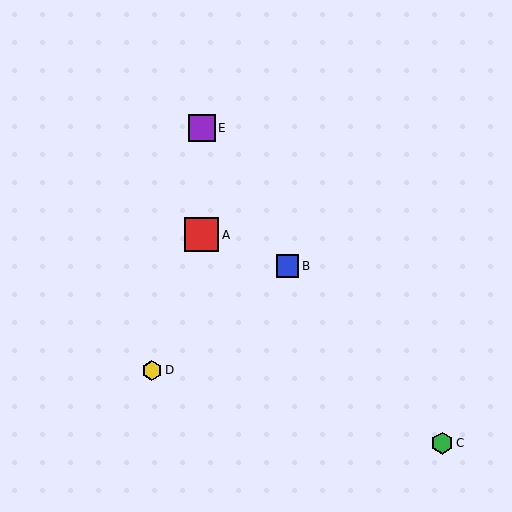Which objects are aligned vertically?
Objects A, E are aligned vertically.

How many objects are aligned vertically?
2 objects (A, E) are aligned vertically.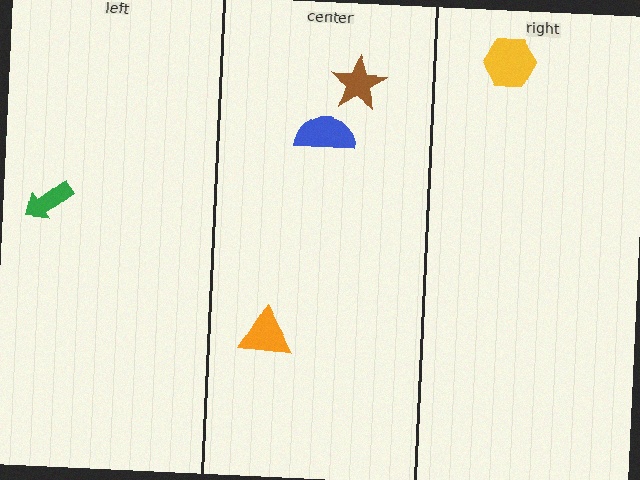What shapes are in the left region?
The green arrow.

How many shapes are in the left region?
1.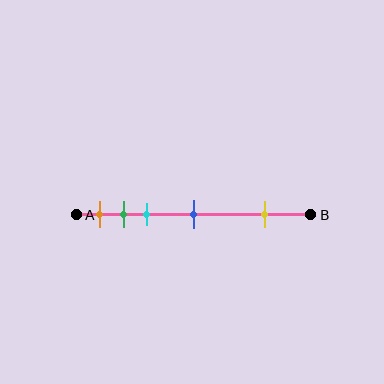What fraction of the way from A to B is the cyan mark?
The cyan mark is approximately 30% (0.3) of the way from A to B.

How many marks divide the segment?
There are 5 marks dividing the segment.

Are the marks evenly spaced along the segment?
No, the marks are not evenly spaced.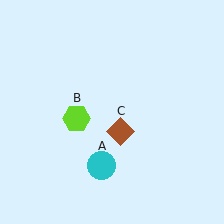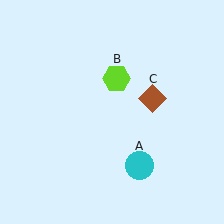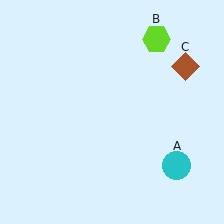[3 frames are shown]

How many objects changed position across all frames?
3 objects changed position: cyan circle (object A), lime hexagon (object B), brown diamond (object C).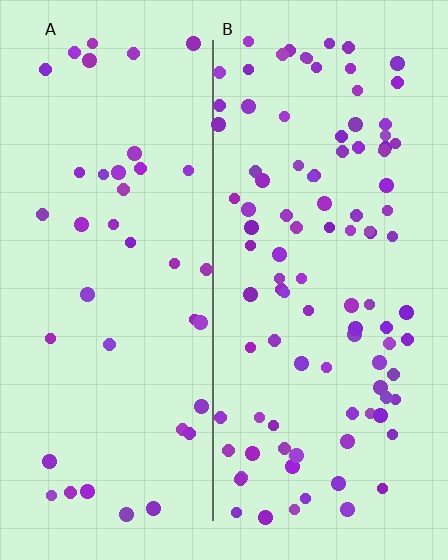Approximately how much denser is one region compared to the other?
Approximately 2.5× — region B over region A.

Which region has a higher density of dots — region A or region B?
B (the right).